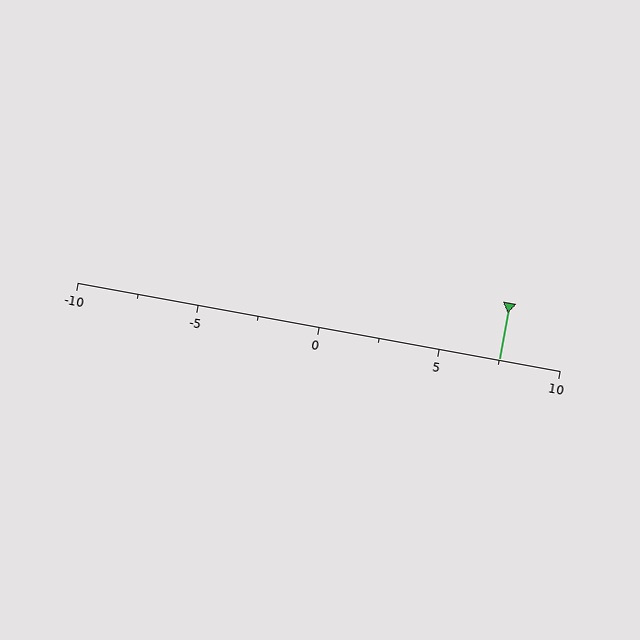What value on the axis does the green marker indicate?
The marker indicates approximately 7.5.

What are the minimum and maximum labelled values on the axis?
The axis runs from -10 to 10.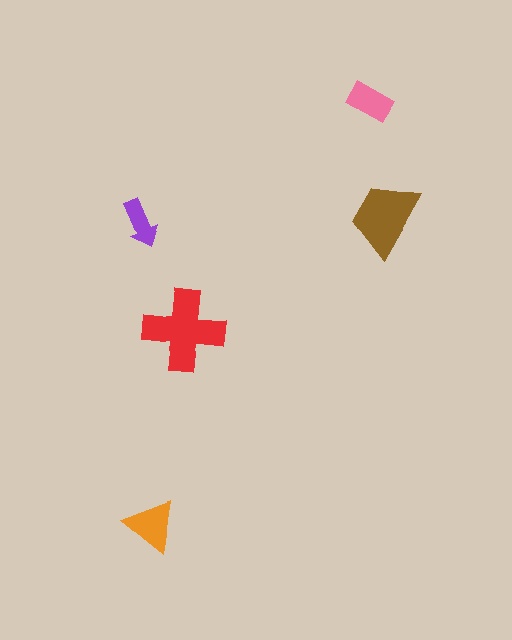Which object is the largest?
The red cross.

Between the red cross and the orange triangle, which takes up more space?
The red cross.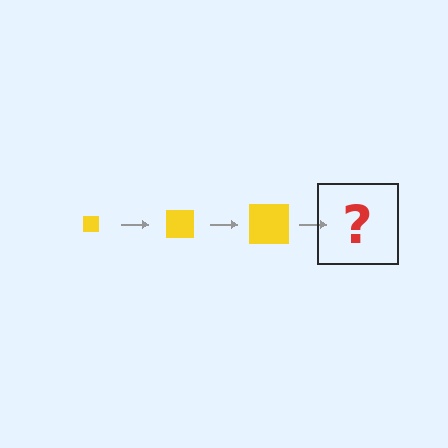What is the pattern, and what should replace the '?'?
The pattern is that the square gets progressively larger each step. The '?' should be a yellow square, larger than the previous one.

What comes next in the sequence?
The next element should be a yellow square, larger than the previous one.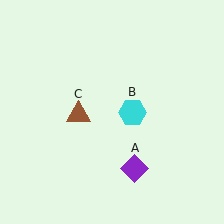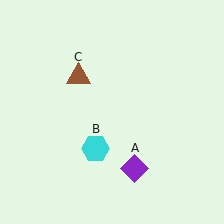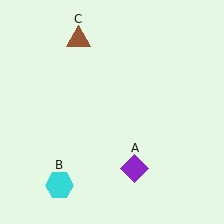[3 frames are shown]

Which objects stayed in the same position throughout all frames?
Purple diamond (object A) remained stationary.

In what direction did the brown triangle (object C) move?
The brown triangle (object C) moved up.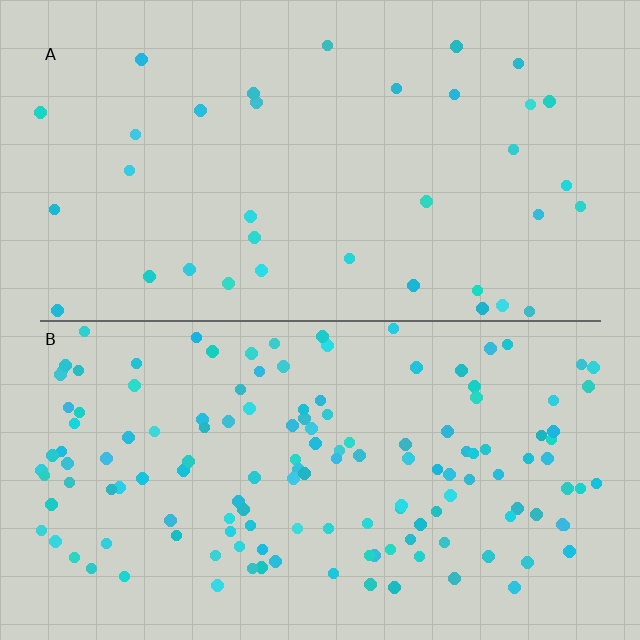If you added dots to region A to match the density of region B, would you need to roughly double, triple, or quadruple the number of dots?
Approximately quadruple.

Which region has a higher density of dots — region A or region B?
B (the bottom).